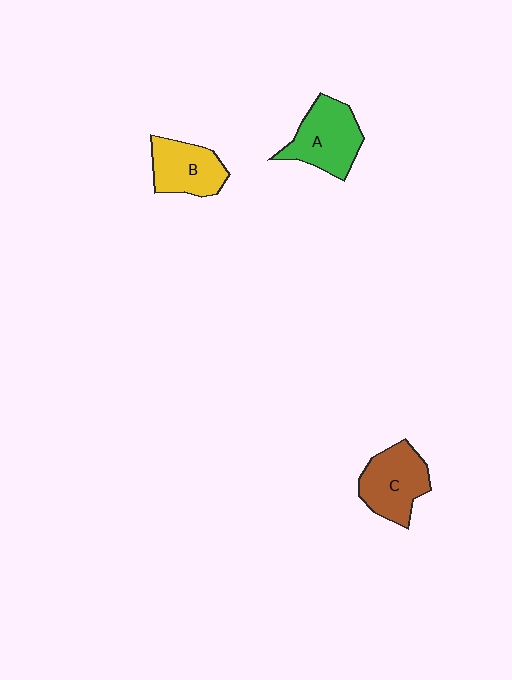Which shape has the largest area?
Shape A (green).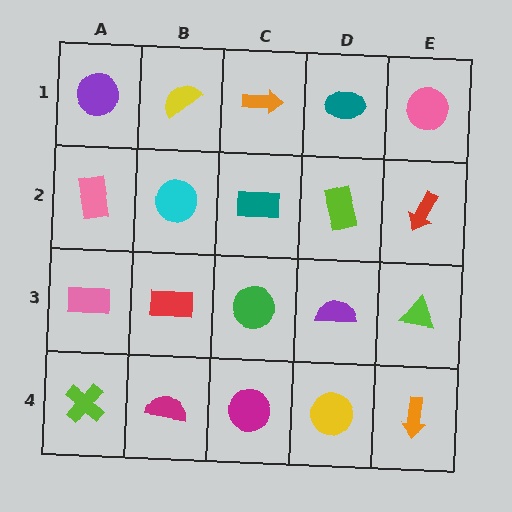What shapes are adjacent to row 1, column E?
A red arrow (row 2, column E), a teal ellipse (row 1, column D).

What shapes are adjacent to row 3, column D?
A lime rectangle (row 2, column D), a yellow circle (row 4, column D), a green circle (row 3, column C), a lime triangle (row 3, column E).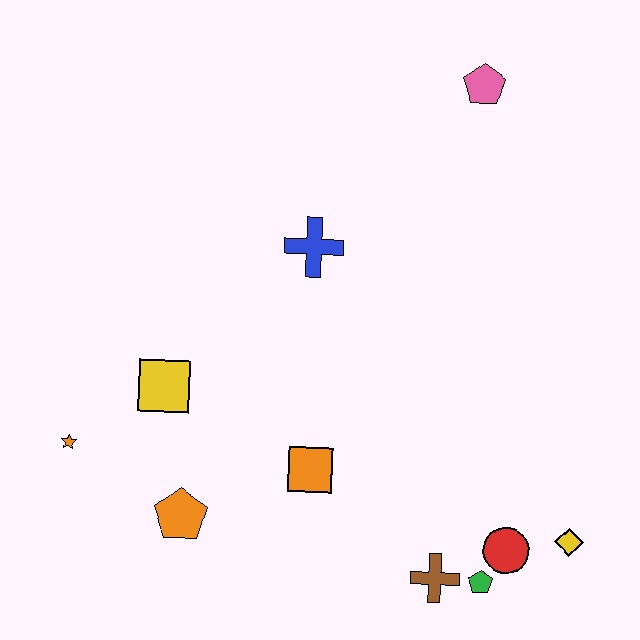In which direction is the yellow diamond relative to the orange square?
The yellow diamond is to the right of the orange square.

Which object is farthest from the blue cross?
The yellow diamond is farthest from the blue cross.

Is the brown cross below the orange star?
Yes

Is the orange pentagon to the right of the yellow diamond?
No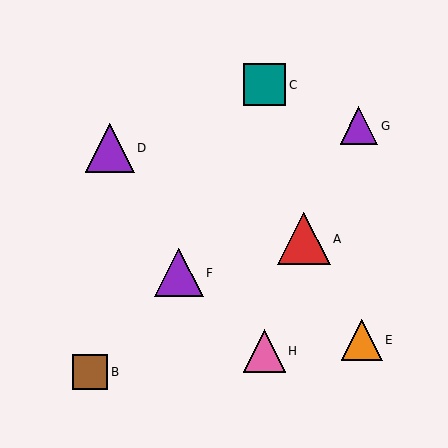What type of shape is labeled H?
Shape H is a pink triangle.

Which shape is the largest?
The red triangle (labeled A) is the largest.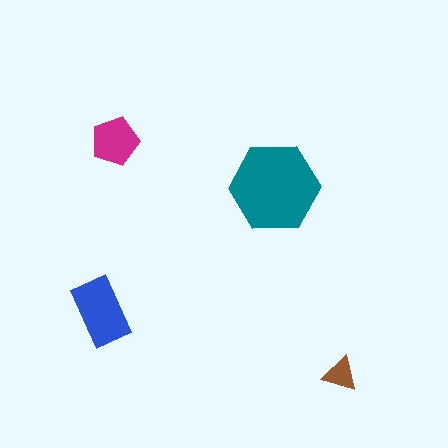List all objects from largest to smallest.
The teal hexagon, the blue rectangle, the magenta pentagon, the brown triangle.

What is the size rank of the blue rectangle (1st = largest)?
2nd.